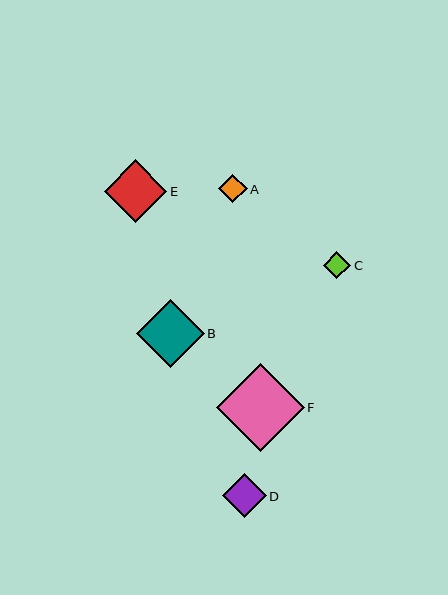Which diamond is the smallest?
Diamond C is the smallest with a size of approximately 28 pixels.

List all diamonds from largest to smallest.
From largest to smallest: F, B, E, D, A, C.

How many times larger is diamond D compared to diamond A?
Diamond D is approximately 1.5 times the size of diamond A.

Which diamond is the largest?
Diamond F is the largest with a size of approximately 87 pixels.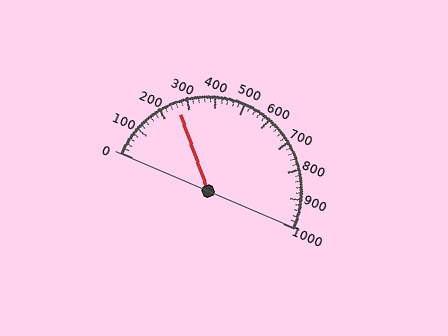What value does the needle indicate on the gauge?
The needle indicates approximately 260.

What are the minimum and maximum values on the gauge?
The gauge ranges from 0 to 1000.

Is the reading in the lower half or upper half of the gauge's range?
The reading is in the lower half of the range (0 to 1000).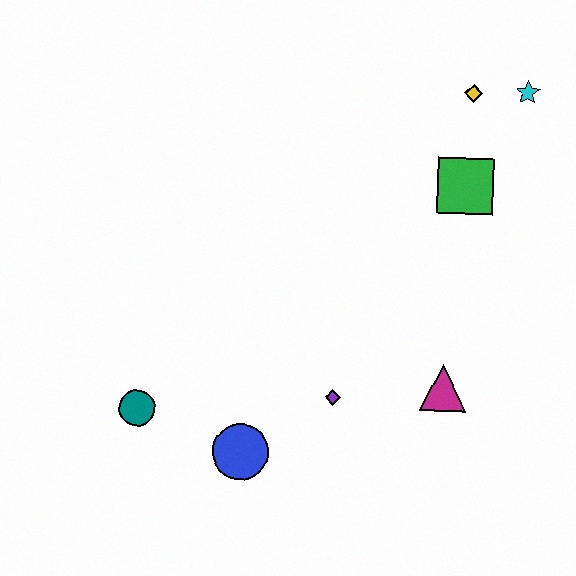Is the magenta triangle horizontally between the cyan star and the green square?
No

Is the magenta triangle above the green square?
No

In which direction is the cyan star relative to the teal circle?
The cyan star is to the right of the teal circle.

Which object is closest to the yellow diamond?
The cyan star is closest to the yellow diamond.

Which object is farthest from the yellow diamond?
The teal circle is farthest from the yellow diamond.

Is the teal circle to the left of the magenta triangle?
Yes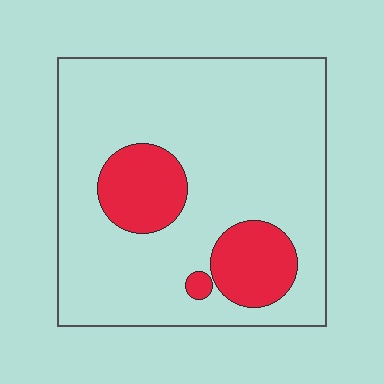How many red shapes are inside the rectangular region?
3.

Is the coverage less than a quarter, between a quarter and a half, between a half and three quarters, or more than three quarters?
Less than a quarter.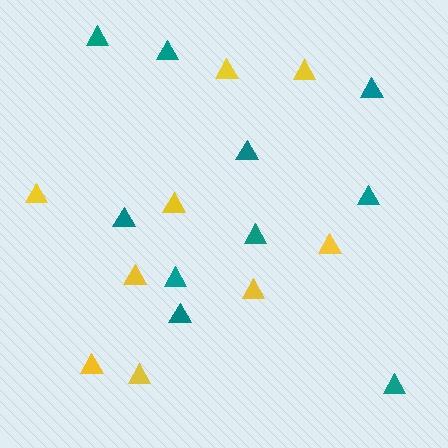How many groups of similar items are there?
There are 2 groups: one group of yellow triangles (9) and one group of teal triangles (10).